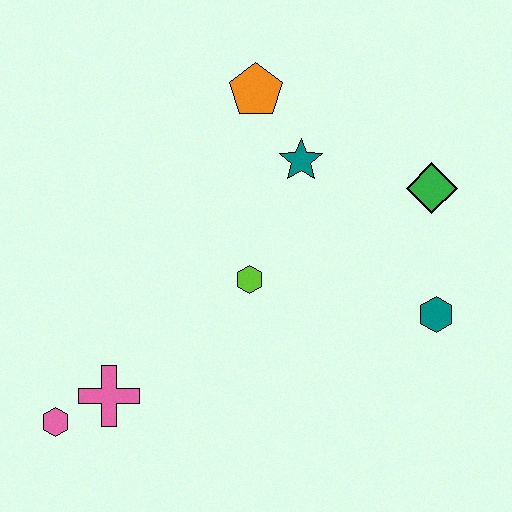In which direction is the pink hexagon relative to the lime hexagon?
The pink hexagon is to the left of the lime hexagon.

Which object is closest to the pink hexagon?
The pink cross is closest to the pink hexagon.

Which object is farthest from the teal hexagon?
The pink hexagon is farthest from the teal hexagon.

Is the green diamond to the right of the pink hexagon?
Yes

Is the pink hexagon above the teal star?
No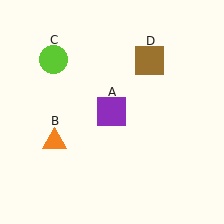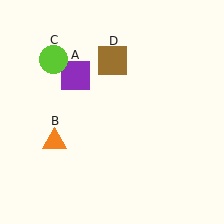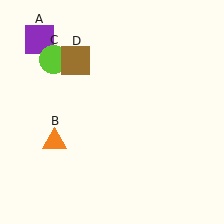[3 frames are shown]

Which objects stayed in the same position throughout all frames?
Orange triangle (object B) and lime circle (object C) remained stationary.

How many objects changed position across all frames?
2 objects changed position: purple square (object A), brown square (object D).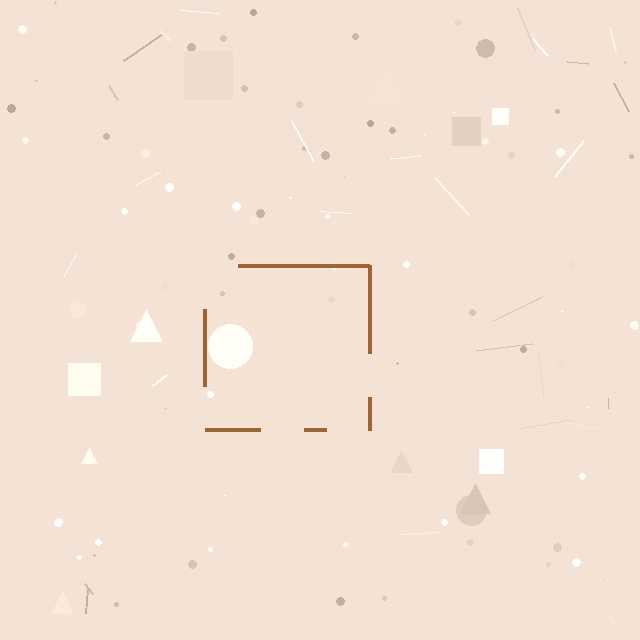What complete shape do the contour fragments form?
The contour fragments form a square.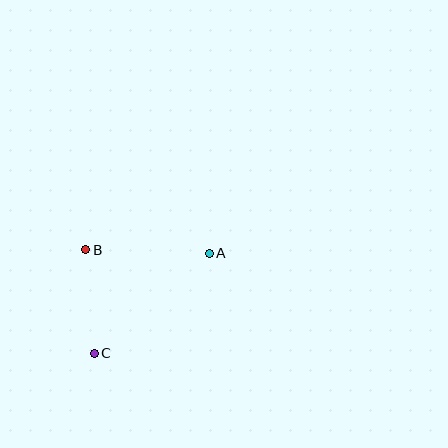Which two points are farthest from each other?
Points A and C are farthest from each other.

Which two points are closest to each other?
Points B and C are closest to each other.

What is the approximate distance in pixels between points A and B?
The distance between A and B is approximately 124 pixels.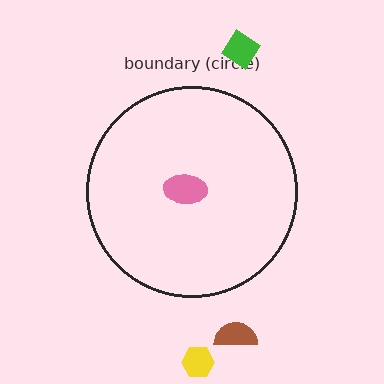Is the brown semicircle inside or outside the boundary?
Outside.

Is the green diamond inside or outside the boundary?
Outside.